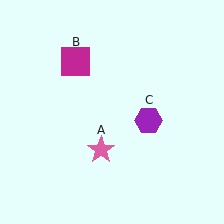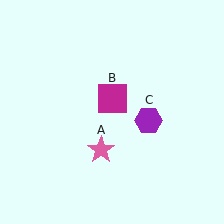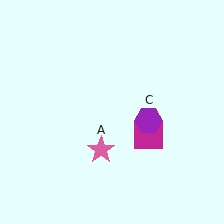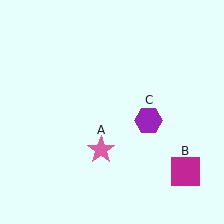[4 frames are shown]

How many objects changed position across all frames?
1 object changed position: magenta square (object B).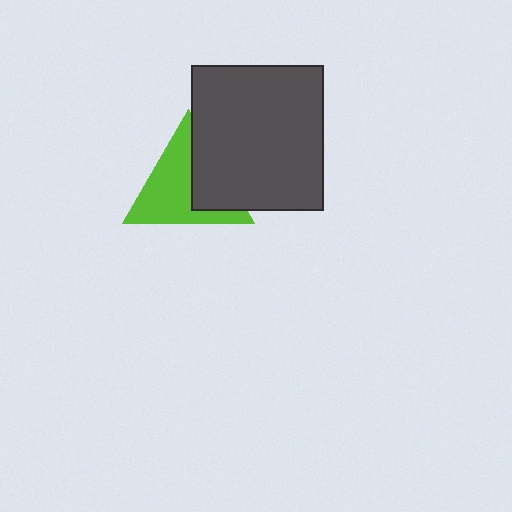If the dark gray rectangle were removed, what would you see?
You would see the complete lime triangle.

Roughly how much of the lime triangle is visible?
About half of it is visible (roughly 64%).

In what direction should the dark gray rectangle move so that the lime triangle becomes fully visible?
The dark gray rectangle should move right. That is the shortest direction to clear the overlap and leave the lime triangle fully visible.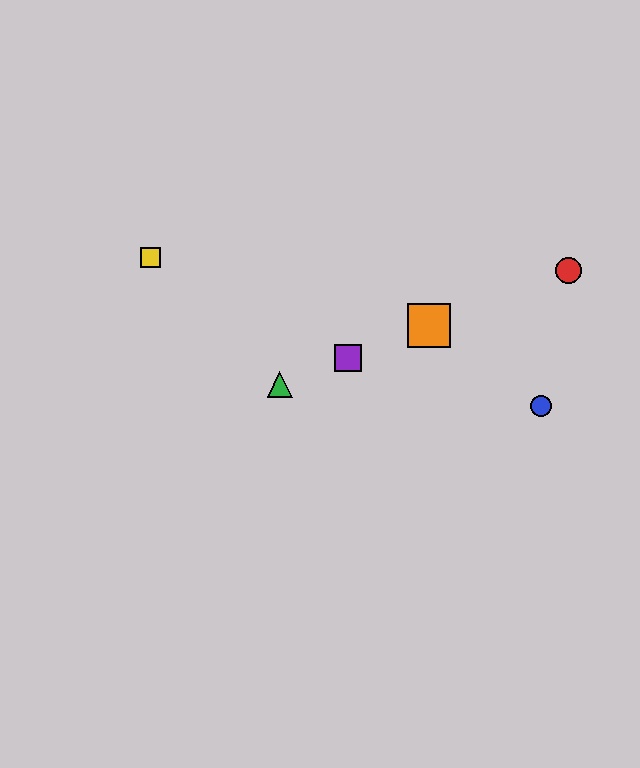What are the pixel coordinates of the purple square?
The purple square is at (348, 358).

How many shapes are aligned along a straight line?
4 shapes (the red circle, the green triangle, the purple square, the orange square) are aligned along a straight line.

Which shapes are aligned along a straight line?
The red circle, the green triangle, the purple square, the orange square are aligned along a straight line.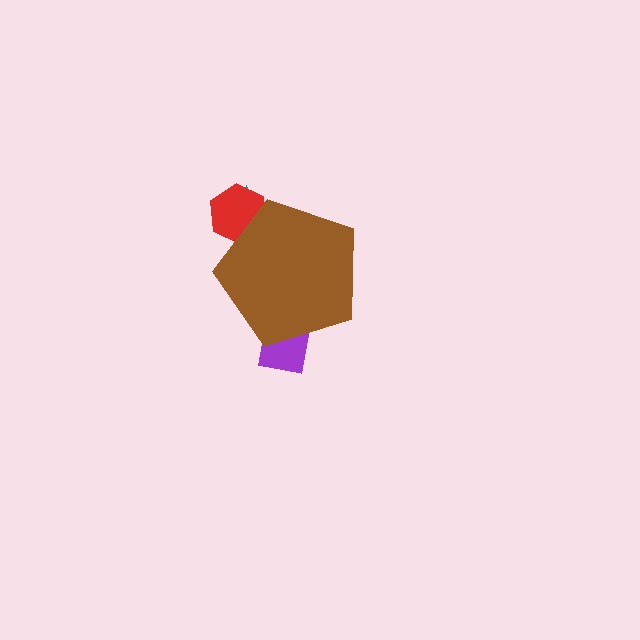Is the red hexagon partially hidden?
Yes, the red hexagon is partially hidden behind the brown pentagon.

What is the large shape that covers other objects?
A brown pentagon.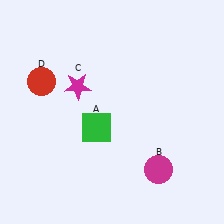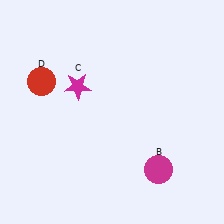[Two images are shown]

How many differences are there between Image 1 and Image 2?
There is 1 difference between the two images.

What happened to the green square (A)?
The green square (A) was removed in Image 2. It was in the bottom-left area of Image 1.